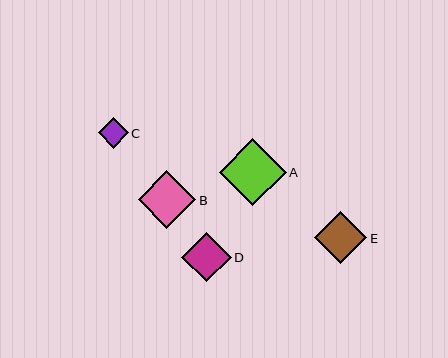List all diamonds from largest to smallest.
From largest to smallest: A, B, E, D, C.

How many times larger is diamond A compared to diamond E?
Diamond A is approximately 1.3 times the size of diamond E.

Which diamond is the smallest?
Diamond C is the smallest with a size of approximately 30 pixels.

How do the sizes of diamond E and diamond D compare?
Diamond E and diamond D are approximately the same size.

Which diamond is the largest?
Diamond A is the largest with a size of approximately 67 pixels.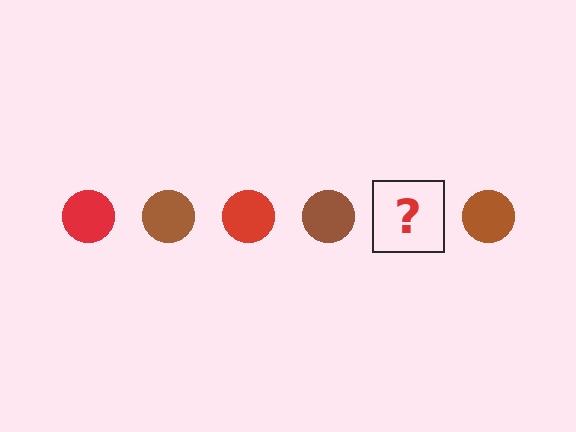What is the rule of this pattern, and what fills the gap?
The rule is that the pattern cycles through red, brown circles. The gap should be filled with a red circle.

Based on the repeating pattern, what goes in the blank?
The blank should be a red circle.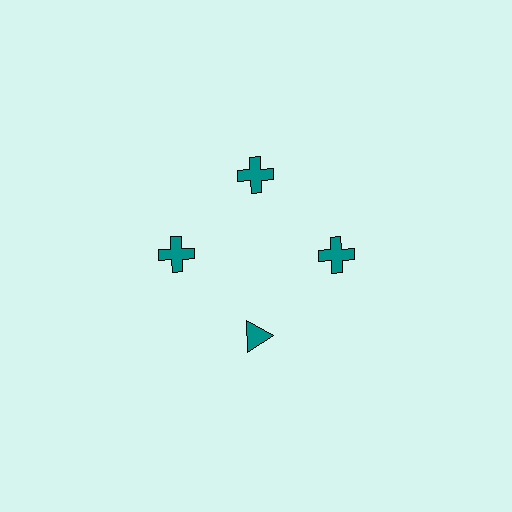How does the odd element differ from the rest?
It has a different shape: triangle instead of cross.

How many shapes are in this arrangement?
There are 4 shapes arranged in a ring pattern.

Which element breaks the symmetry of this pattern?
The teal triangle at roughly the 6 o'clock position breaks the symmetry. All other shapes are teal crosses.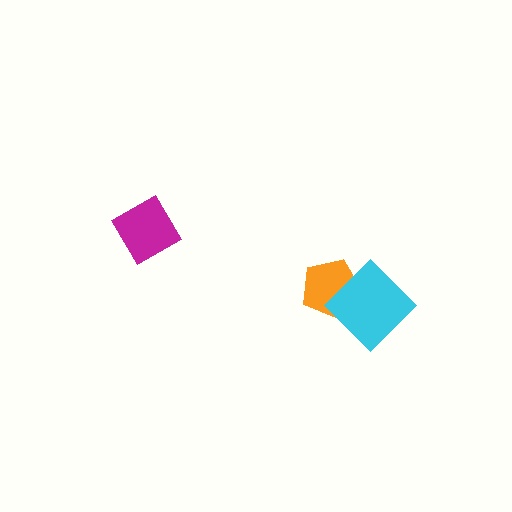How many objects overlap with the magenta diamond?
0 objects overlap with the magenta diamond.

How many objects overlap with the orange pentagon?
1 object overlaps with the orange pentagon.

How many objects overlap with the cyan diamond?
1 object overlaps with the cyan diamond.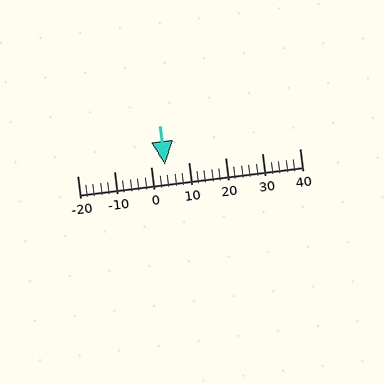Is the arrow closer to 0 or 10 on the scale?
The arrow is closer to 0.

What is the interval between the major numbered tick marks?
The major tick marks are spaced 10 units apart.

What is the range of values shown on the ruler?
The ruler shows values from -20 to 40.